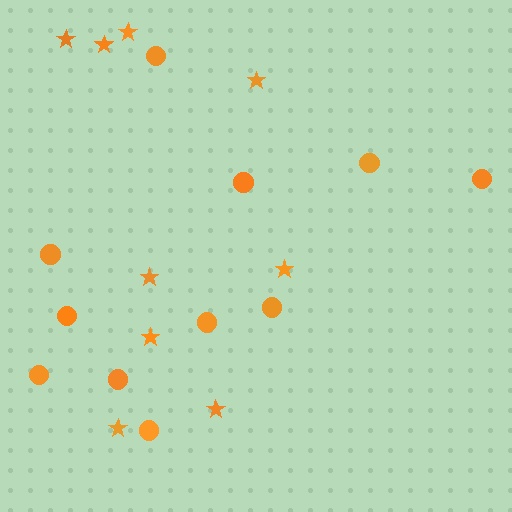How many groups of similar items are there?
There are 2 groups: one group of stars (9) and one group of circles (11).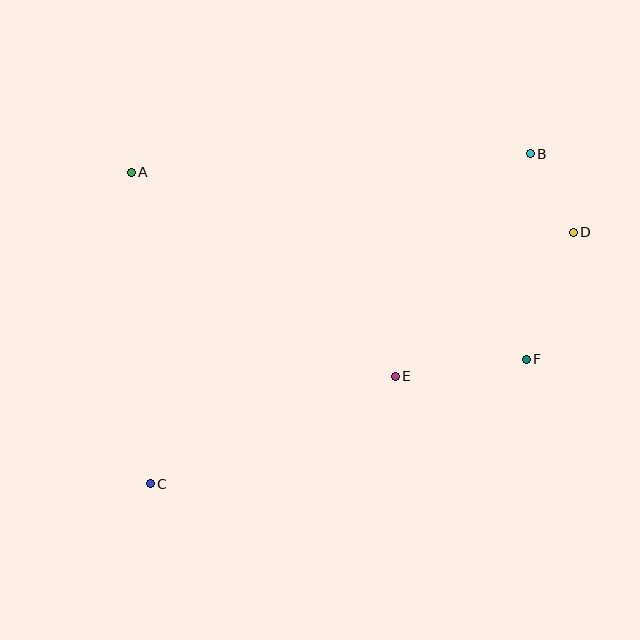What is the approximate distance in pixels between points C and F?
The distance between C and F is approximately 396 pixels.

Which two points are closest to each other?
Points B and D are closest to each other.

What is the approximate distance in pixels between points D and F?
The distance between D and F is approximately 135 pixels.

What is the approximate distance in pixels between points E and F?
The distance between E and F is approximately 132 pixels.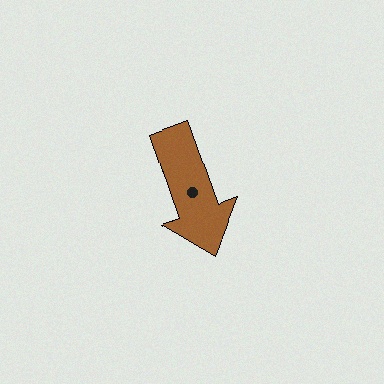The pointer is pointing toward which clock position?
Roughly 5 o'clock.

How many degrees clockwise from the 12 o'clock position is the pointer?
Approximately 161 degrees.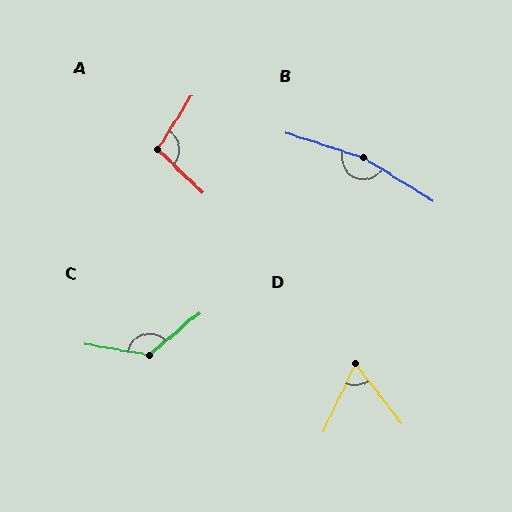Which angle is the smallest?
D, at approximately 64 degrees.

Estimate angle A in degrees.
Approximately 102 degrees.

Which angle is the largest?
B, at approximately 166 degrees.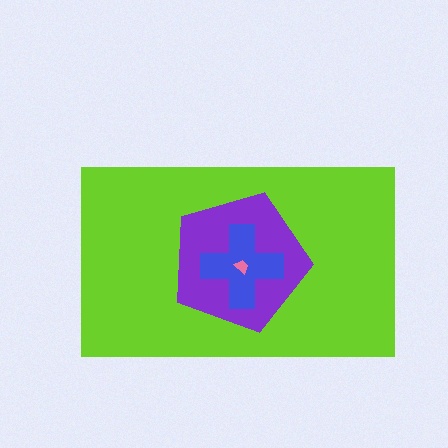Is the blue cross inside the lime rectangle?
Yes.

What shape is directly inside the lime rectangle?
The purple pentagon.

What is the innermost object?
The pink trapezoid.